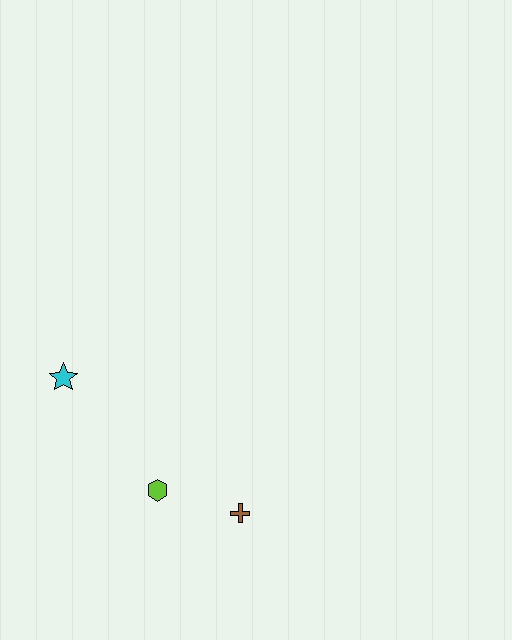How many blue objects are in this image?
There are no blue objects.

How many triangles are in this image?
There are no triangles.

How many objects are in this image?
There are 3 objects.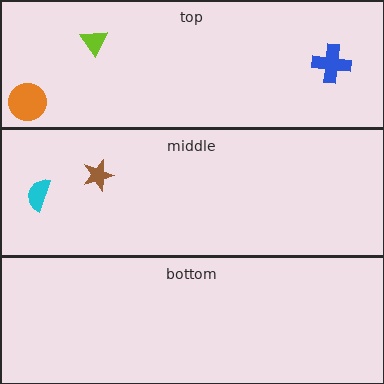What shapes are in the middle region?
The cyan semicircle, the brown star.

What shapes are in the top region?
The orange circle, the lime triangle, the blue cross.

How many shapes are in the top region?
3.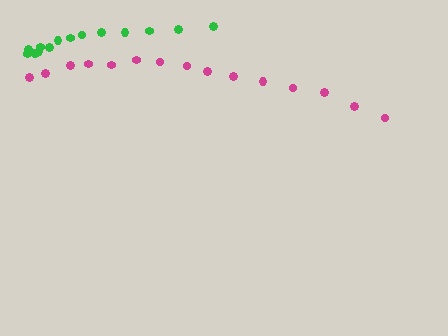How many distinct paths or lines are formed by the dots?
There are 2 distinct paths.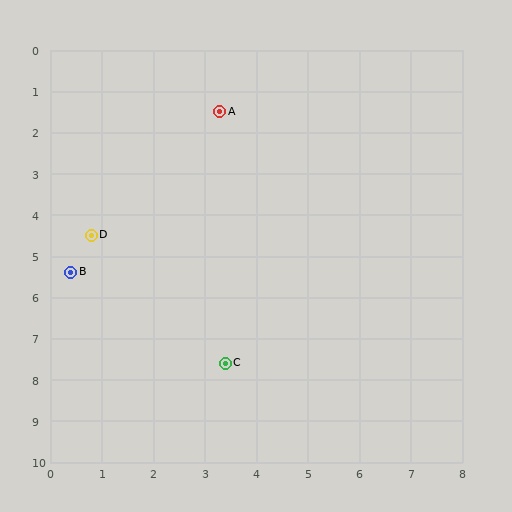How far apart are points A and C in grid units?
Points A and C are about 6.1 grid units apart.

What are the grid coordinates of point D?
Point D is at approximately (0.8, 4.5).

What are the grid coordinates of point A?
Point A is at approximately (3.3, 1.5).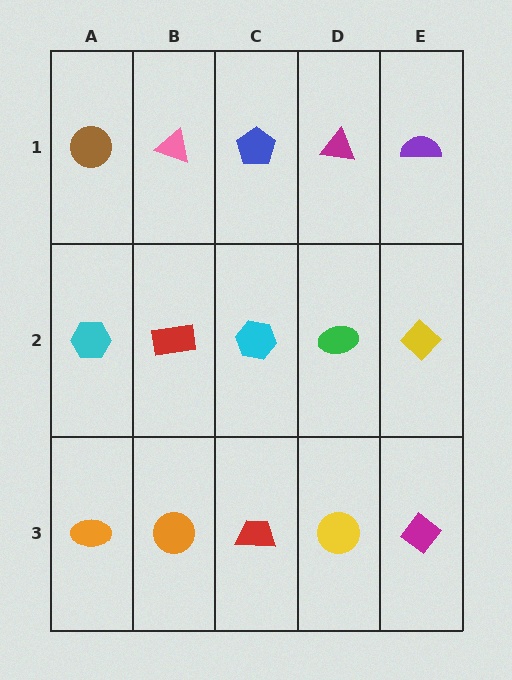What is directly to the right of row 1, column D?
A purple semicircle.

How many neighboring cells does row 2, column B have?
4.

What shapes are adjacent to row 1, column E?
A yellow diamond (row 2, column E), a magenta triangle (row 1, column D).